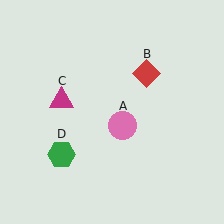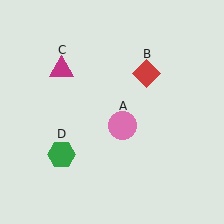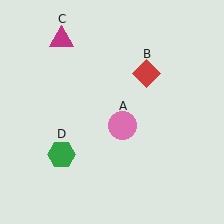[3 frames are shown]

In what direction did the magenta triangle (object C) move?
The magenta triangle (object C) moved up.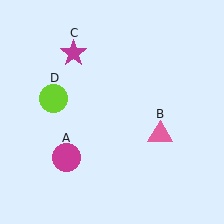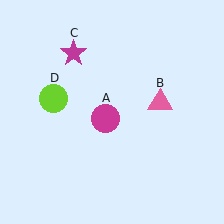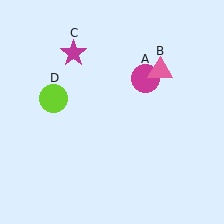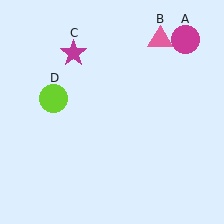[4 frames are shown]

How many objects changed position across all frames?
2 objects changed position: magenta circle (object A), pink triangle (object B).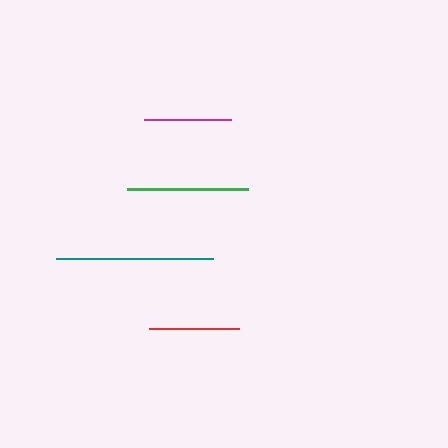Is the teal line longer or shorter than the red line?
The teal line is longer than the red line.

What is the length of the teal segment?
The teal segment is approximately 157 pixels long.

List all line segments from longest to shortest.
From longest to shortest: teal, green, red, magenta.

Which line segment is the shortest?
The magenta line is the shortest at approximately 88 pixels.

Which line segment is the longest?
The teal line is the longest at approximately 157 pixels.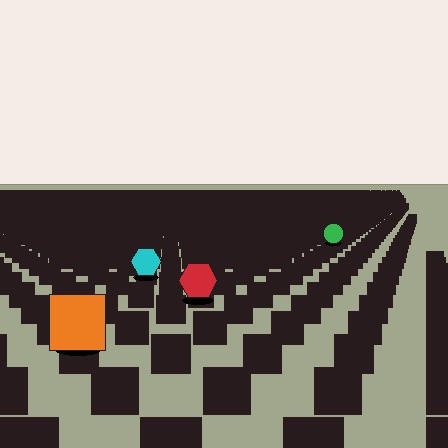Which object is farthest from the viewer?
The green circle is farthest from the viewer. It appears smaller and the ground texture around it is denser.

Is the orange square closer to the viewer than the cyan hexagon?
Yes. The orange square is closer — you can tell from the texture gradient: the ground texture is coarser near it.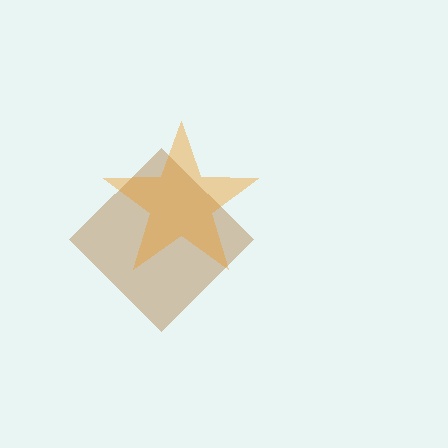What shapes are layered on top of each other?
The layered shapes are: a brown diamond, an orange star.